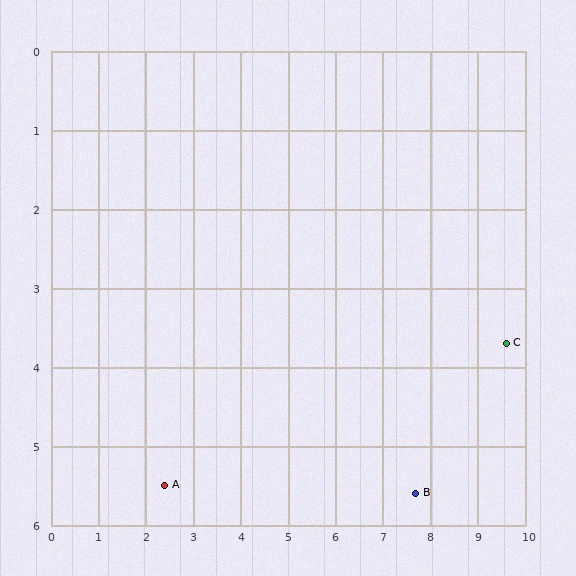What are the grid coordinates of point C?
Point C is at approximately (9.6, 3.7).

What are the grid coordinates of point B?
Point B is at approximately (7.7, 5.6).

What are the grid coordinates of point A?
Point A is at approximately (2.4, 5.5).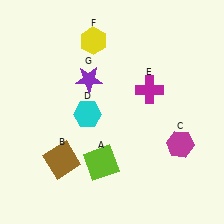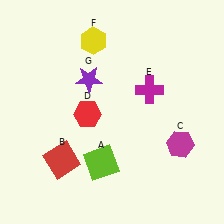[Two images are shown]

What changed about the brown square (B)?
In Image 1, B is brown. In Image 2, it changed to red.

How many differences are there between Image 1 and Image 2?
There are 2 differences between the two images.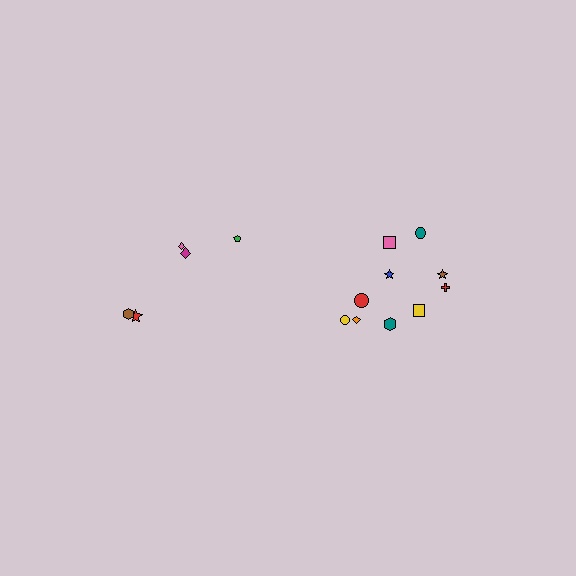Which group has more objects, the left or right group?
The right group.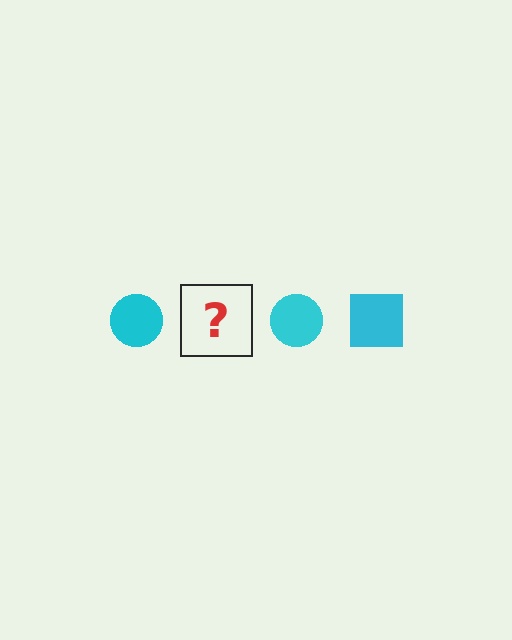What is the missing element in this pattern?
The missing element is a cyan square.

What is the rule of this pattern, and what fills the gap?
The rule is that the pattern cycles through circle, square shapes in cyan. The gap should be filled with a cyan square.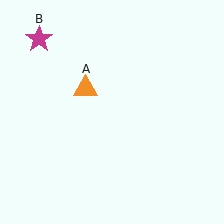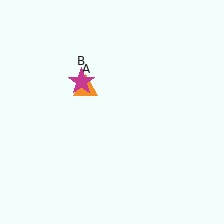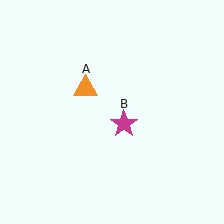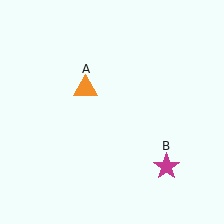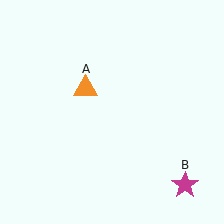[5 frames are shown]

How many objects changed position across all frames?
1 object changed position: magenta star (object B).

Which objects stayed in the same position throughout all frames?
Orange triangle (object A) remained stationary.